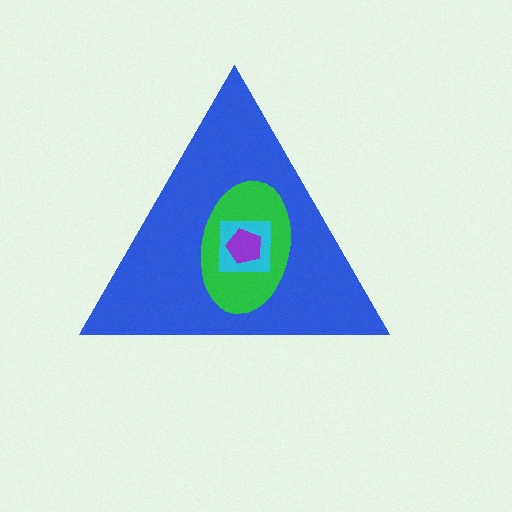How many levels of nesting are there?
4.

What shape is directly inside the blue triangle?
The green ellipse.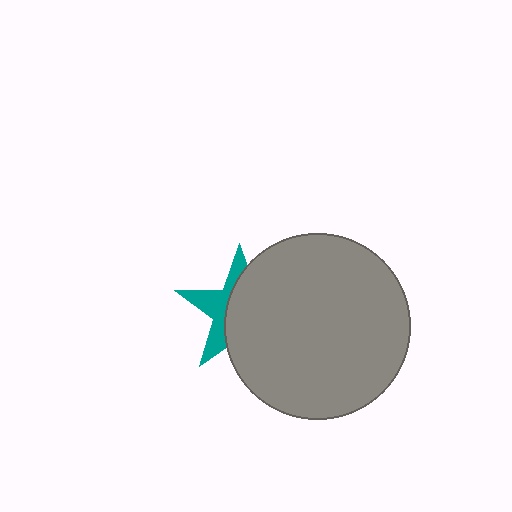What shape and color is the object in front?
The object in front is a gray circle.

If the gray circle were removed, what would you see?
You would see the complete teal star.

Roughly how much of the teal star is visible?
A small part of it is visible (roughly 38%).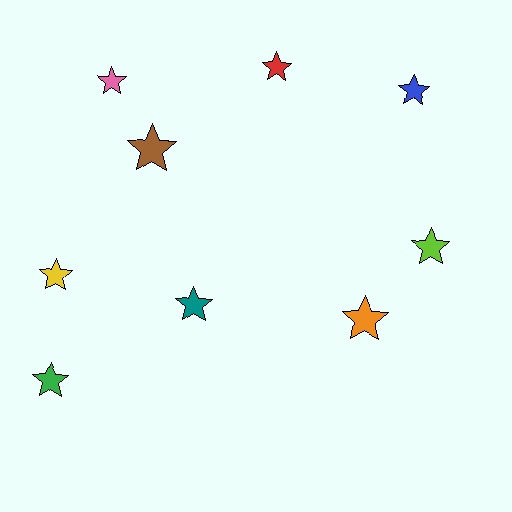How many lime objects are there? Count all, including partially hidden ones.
There is 1 lime object.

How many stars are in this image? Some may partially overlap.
There are 9 stars.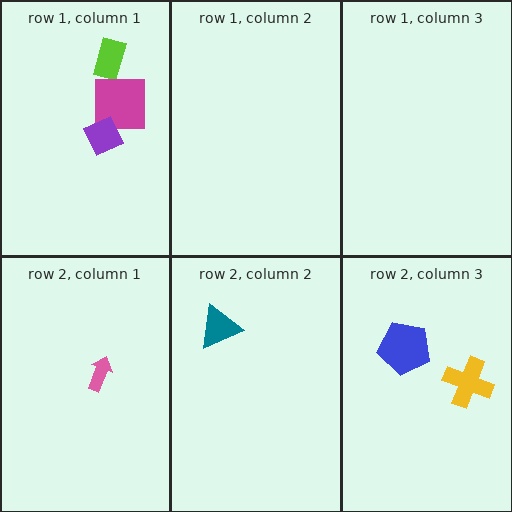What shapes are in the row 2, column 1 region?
The pink arrow.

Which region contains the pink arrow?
The row 2, column 1 region.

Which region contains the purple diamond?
The row 1, column 1 region.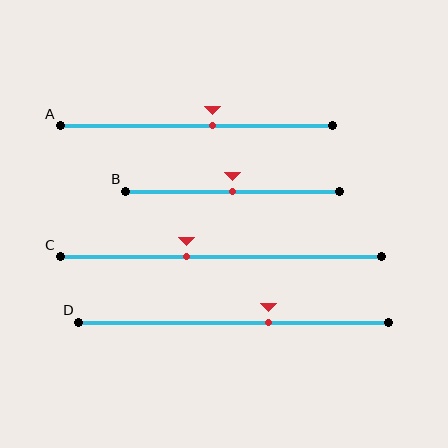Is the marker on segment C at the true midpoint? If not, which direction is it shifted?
No, the marker on segment C is shifted to the left by about 11% of the segment length.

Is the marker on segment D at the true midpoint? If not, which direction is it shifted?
No, the marker on segment D is shifted to the right by about 11% of the segment length.